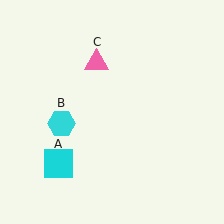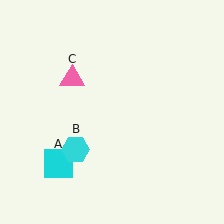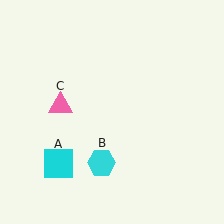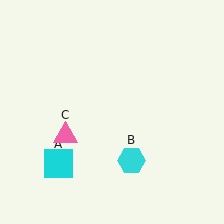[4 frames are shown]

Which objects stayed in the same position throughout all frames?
Cyan square (object A) remained stationary.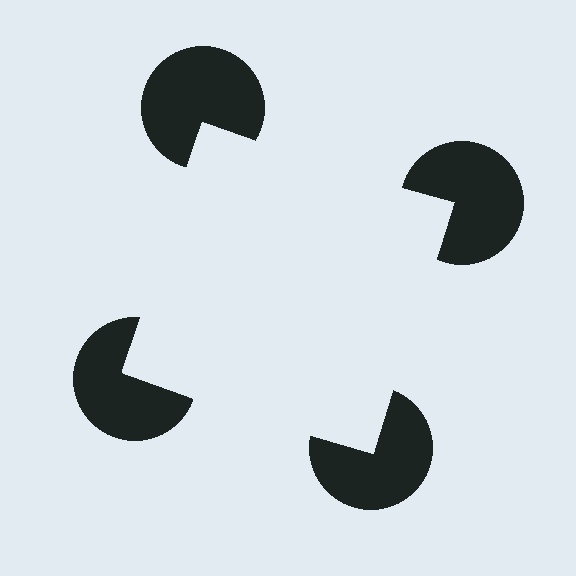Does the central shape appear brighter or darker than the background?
It typically appears slightly brighter than the background, even though no actual brightness change is drawn.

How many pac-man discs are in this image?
There are 4 — one at each vertex of the illusory square.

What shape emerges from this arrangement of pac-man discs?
An illusory square — its edges are inferred from the aligned wedge cuts in the pac-man discs, not physically drawn.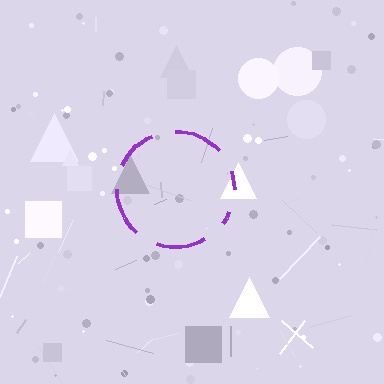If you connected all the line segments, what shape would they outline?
They would outline a circle.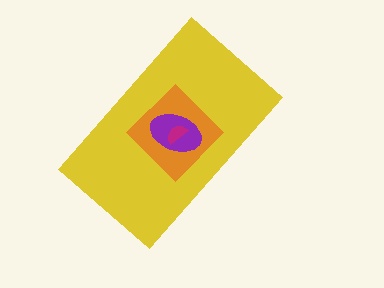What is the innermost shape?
The magenta semicircle.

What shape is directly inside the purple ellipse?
The magenta semicircle.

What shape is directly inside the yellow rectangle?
The orange diamond.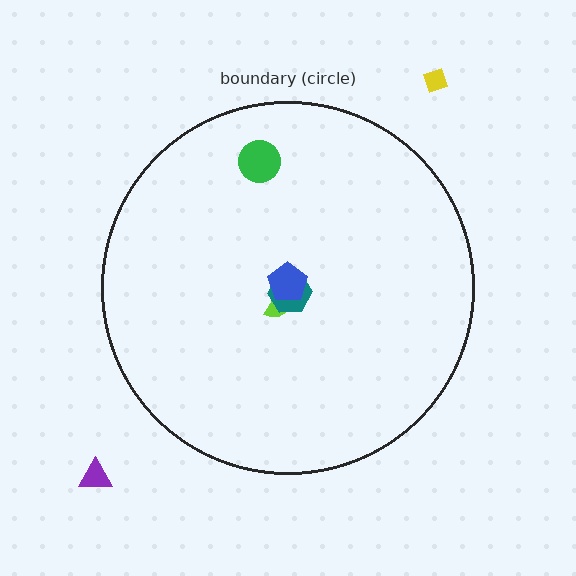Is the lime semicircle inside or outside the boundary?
Inside.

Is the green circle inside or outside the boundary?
Inside.